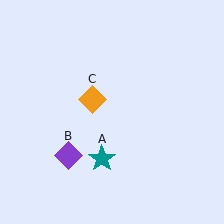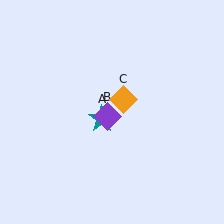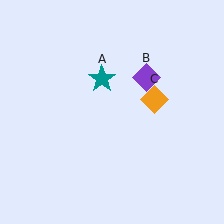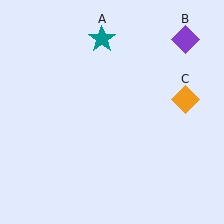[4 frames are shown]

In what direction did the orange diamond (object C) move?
The orange diamond (object C) moved right.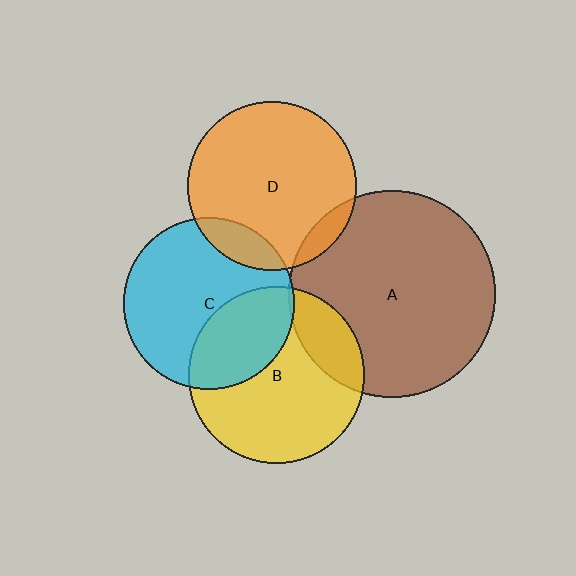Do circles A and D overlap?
Yes.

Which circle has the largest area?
Circle A (brown).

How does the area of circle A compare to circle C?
Approximately 1.5 times.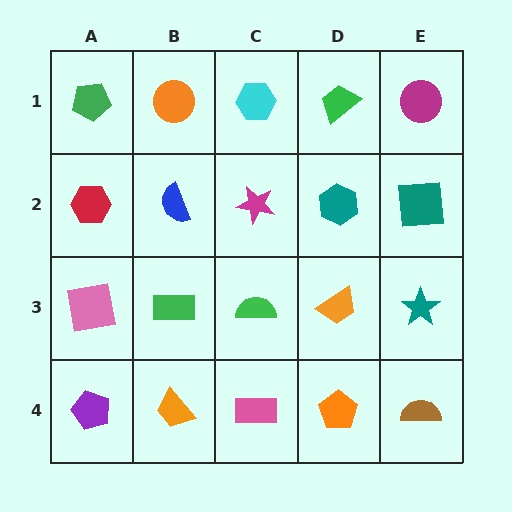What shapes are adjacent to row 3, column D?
A teal hexagon (row 2, column D), an orange pentagon (row 4, column D), a green semicircle (row 3, column C), a teal star (row 3, column E).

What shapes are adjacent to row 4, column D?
An orange trapezoid (row 3, column D), a pink rectangle (row 4, column C), a brown semicircle (row 4, column E).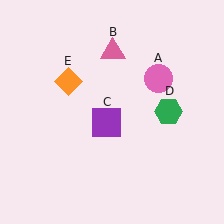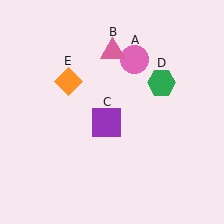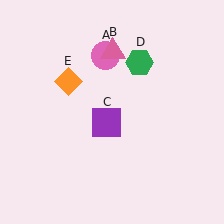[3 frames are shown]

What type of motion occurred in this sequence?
The pink circle (object A), green hexagon (object D) rotated counterclockwise around the center of the scene.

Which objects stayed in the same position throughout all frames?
Pink triangle (object B) and purple square (object C) and orange diamond (object E) remained stationary.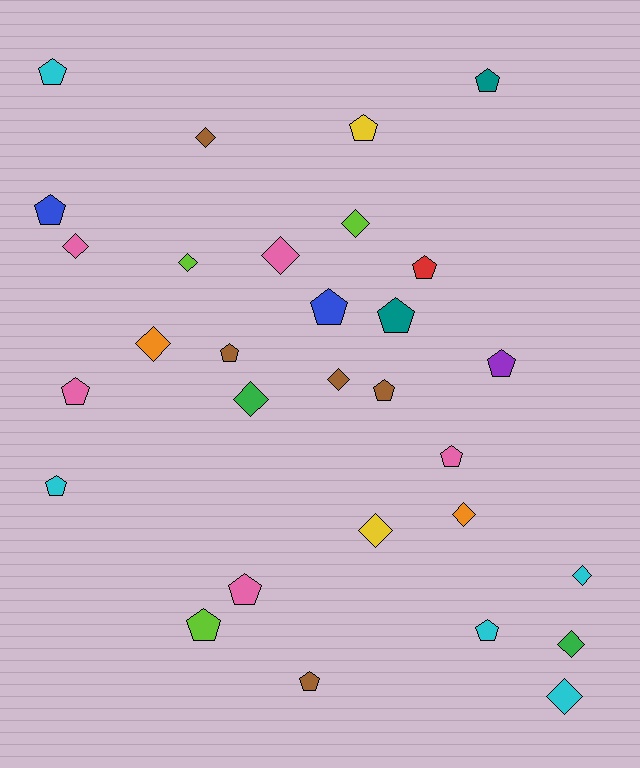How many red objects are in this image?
There is 1 red object.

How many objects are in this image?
There are 30 objects.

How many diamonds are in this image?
There are 13 diamonds.